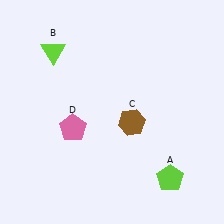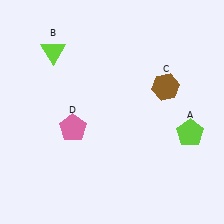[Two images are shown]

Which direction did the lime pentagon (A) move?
The lime pentagon (A) moved up.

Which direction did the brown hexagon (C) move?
The brown hexagon (C) moved up.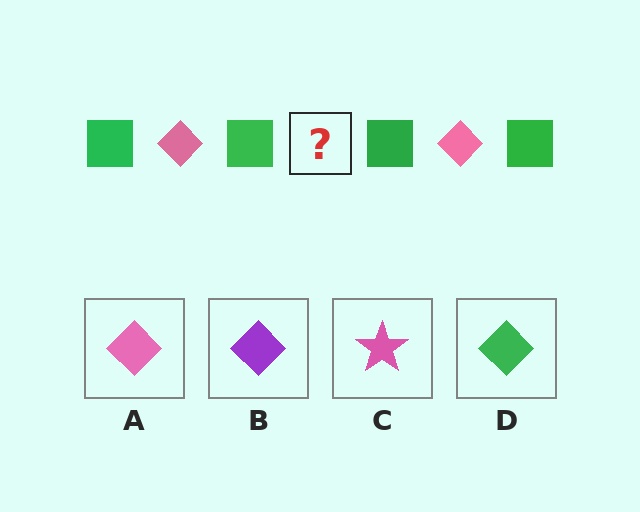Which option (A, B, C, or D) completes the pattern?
A.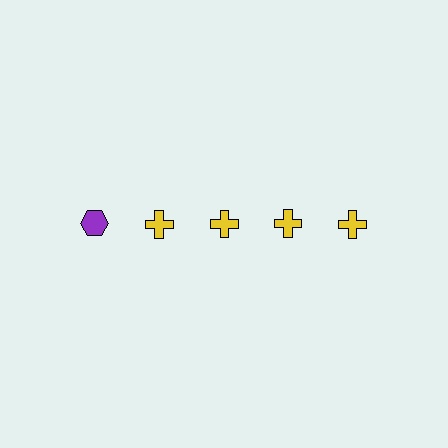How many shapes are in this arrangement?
There are 5 shapes arranged in a grid pattern.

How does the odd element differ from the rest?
It differs in both color (purple instead of yellow) and shape (hexagon instead of cross).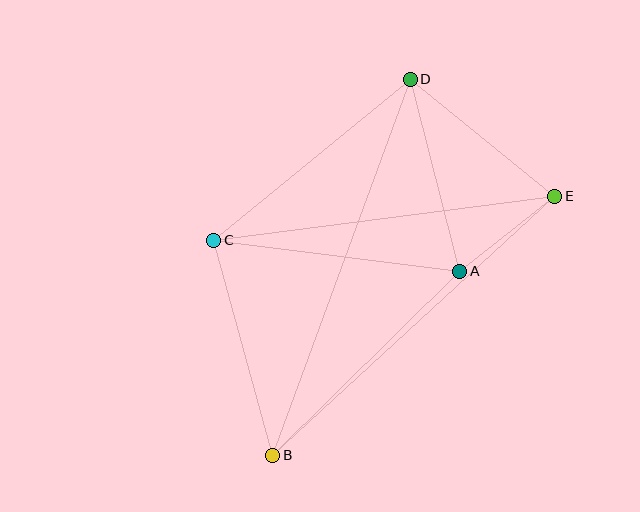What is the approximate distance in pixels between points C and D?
The distance between C and D is approximately 254 pixels.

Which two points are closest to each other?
Points A and E are closest to each other.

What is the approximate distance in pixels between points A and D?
The distance between A and D is approximately 198 pixels.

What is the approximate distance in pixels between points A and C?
The distance between A and C is approximately 248 pixels.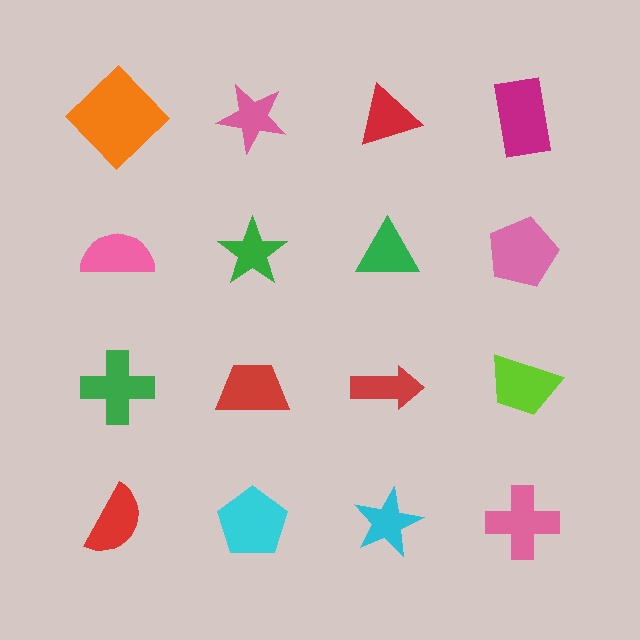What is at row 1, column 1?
An orange diamond.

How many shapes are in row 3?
4 shapes.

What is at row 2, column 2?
A green star.